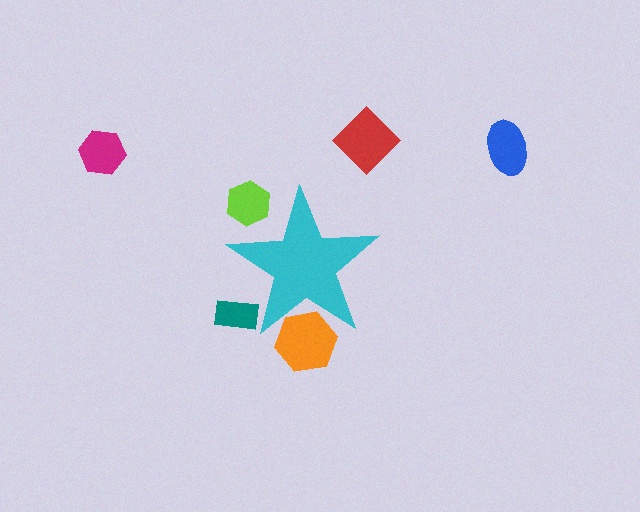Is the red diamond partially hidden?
No, the red diamond is fully visible.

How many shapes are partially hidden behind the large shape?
3 shapes are partially hidden.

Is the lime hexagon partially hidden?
Yes, the lime hexagon is partially hidden behind the cyan star.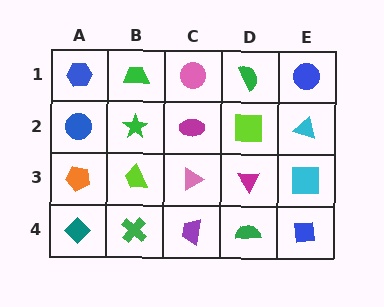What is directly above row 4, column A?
An orange pentagon.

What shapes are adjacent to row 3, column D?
A lime square (row 2, column D), a green semicircle (row 4, column D), a pink triangle (row 3, column C), a cyan square (row 3, column E).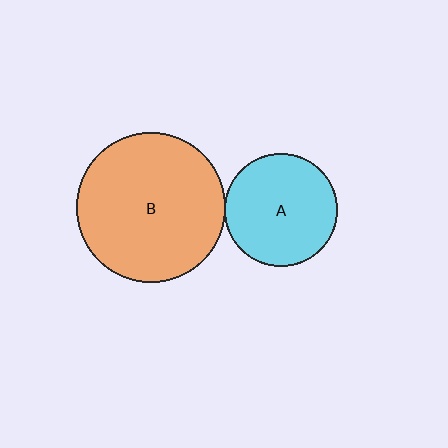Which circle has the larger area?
Circle B (orange).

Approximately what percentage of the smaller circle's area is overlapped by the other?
Approximately 5%.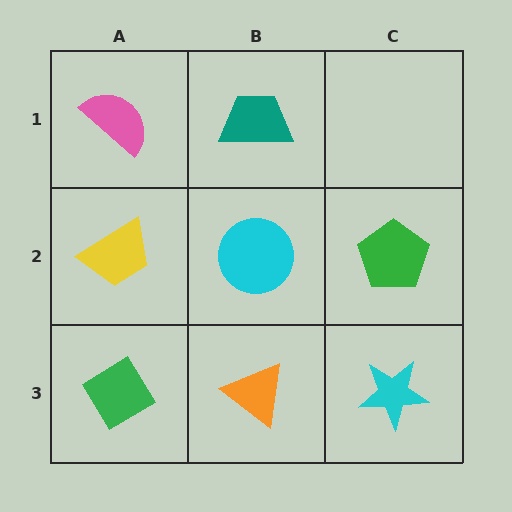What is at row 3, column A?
A green diamond.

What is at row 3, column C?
A cyan star.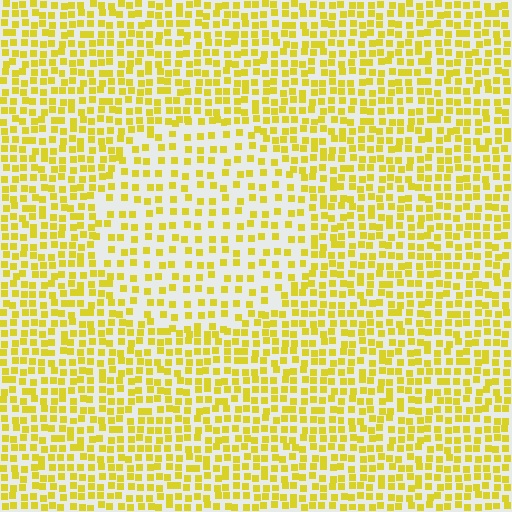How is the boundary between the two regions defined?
The boundary is defined by a change in element density (approximately 1.8x ratio). All elements are the same color, size, and shape.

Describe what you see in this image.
The image contains small yellow elements arranged at two different densities. A circle-shaped region is visible where the elements are less densely packed than the surrounding area.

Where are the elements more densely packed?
The elements are more densely packed outside the circle boundary.